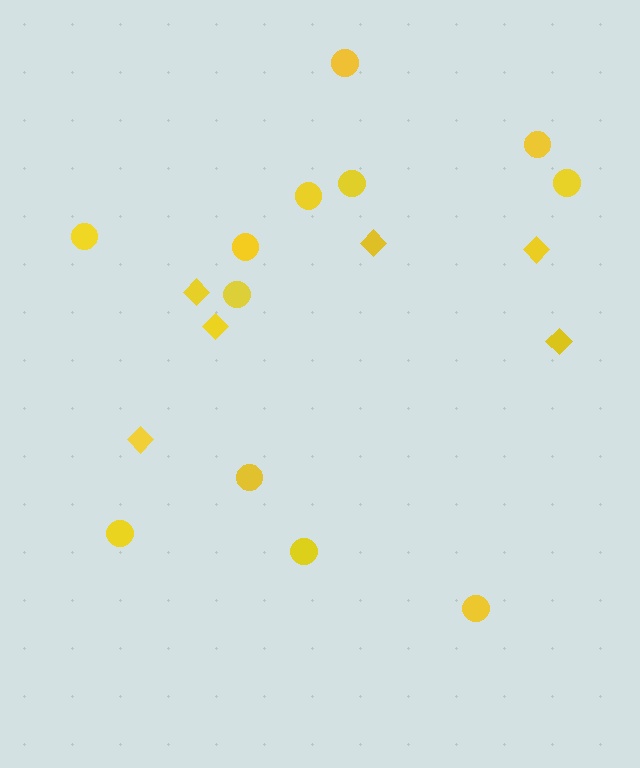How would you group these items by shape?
There are 2 groups: one group of diamonds (6) and one group of circles (12).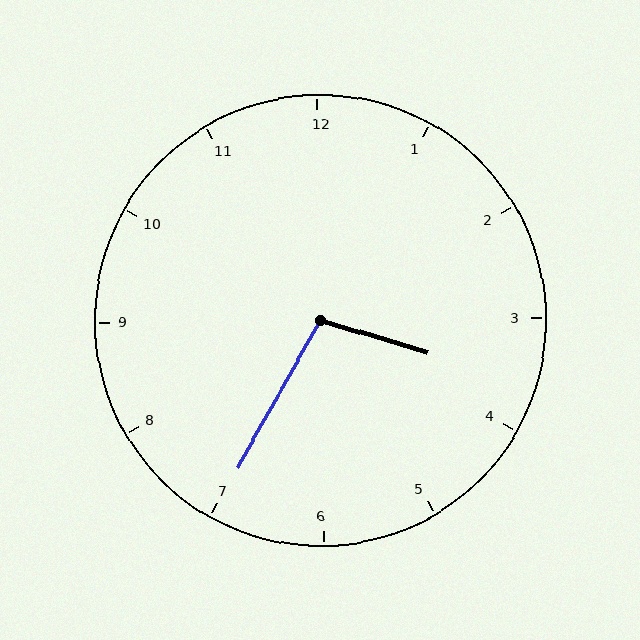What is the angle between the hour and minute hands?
Approximately 102 degrees.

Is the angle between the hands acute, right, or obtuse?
It is obtuse.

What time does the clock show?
3:35.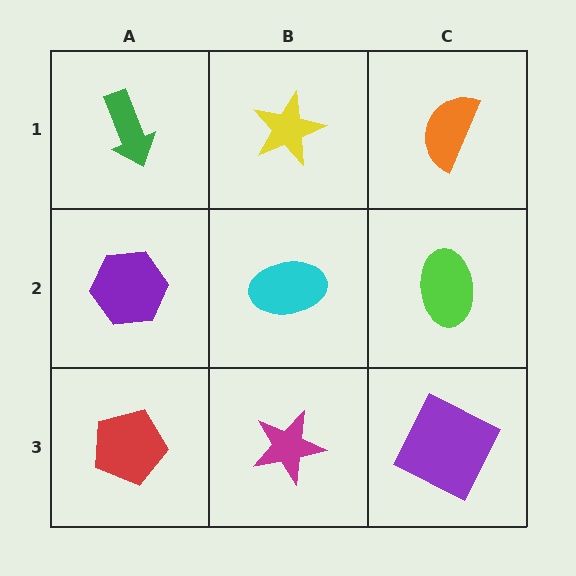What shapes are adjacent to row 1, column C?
A lime ellipse (row 2, column C), a yellow star (row 1, column B).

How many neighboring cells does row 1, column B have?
3.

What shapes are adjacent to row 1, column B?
A cyan ellipse (row 2, column B), a green arrow (row 1, column A), an orange semicircle (row 1, column C).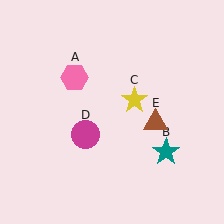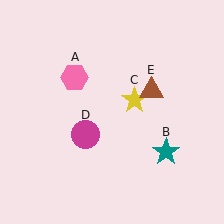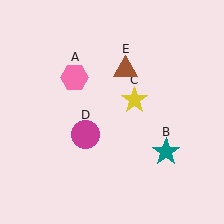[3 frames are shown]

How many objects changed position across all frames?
1 object changed position: brown triangle (object E).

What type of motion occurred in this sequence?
The brown triangle (object E) rotated counterclockwise around the center of the scene.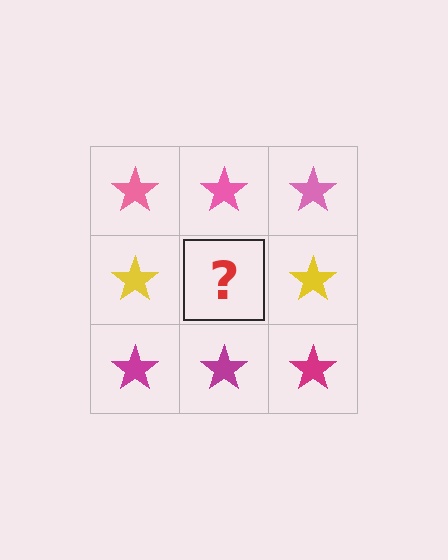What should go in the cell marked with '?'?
The missing cell should contain a yellow star.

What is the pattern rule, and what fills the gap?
The rule is that each row has a consistent color. The gap should be filled with a yellow star.